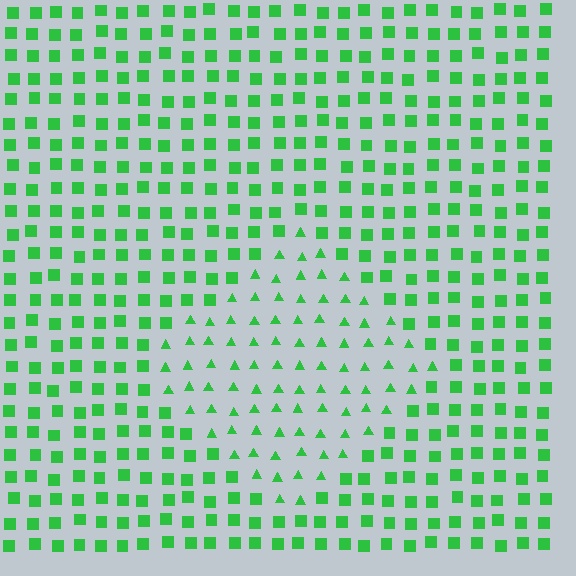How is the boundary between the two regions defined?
The boundary is defined by a change in element shape: triangles inside vs. squares outside. All elements share the same color and spacing.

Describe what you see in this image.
The image is filled with small green elements arranged in a uniform grid. A diamond-shaped region contains triangles, while the surrounding area contains squares. The boundary is defined purely by the change in element shape.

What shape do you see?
I see a diamond.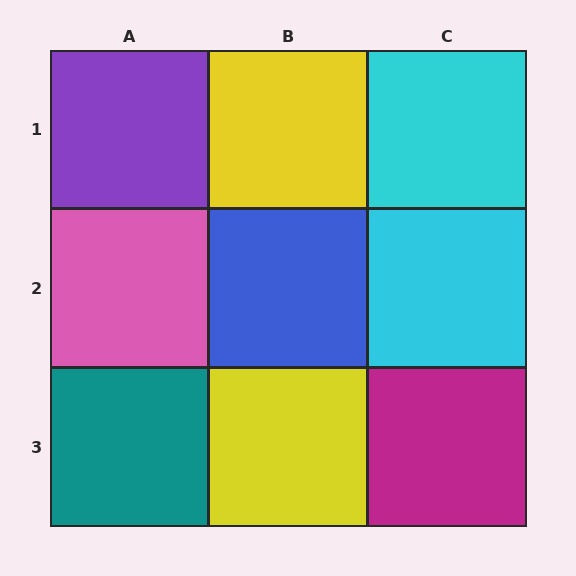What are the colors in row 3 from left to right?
Teal, yellow, magenta.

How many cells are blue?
1 cell is blue.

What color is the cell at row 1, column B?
Yellow.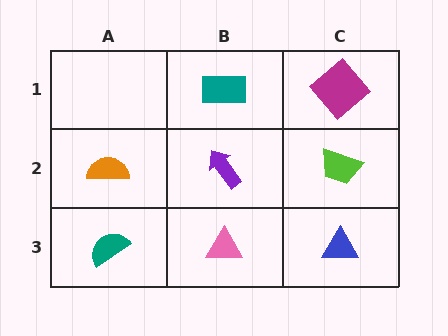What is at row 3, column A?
A teal semicircle.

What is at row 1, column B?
A teal rectangle.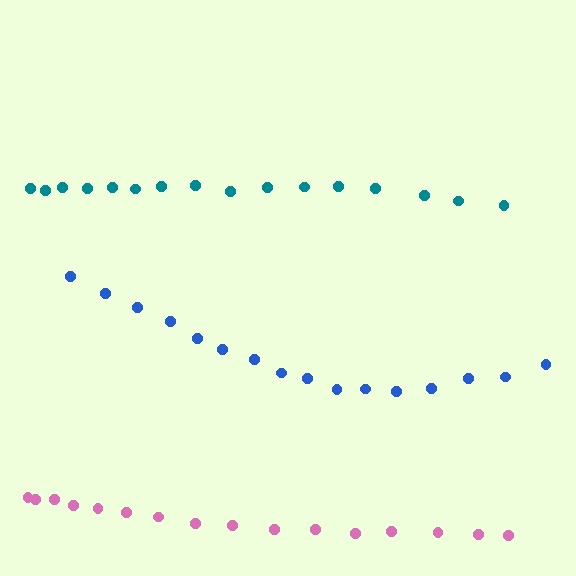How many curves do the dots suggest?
There are 3 distinct paths.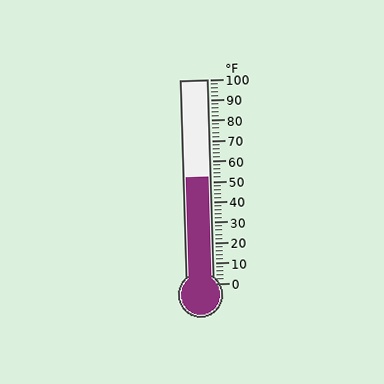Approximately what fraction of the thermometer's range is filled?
The thermometer is filled to approximately 50% of its range.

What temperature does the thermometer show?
The thermometer shows approximately 52°F.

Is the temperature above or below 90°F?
The temperature is below 90°F.